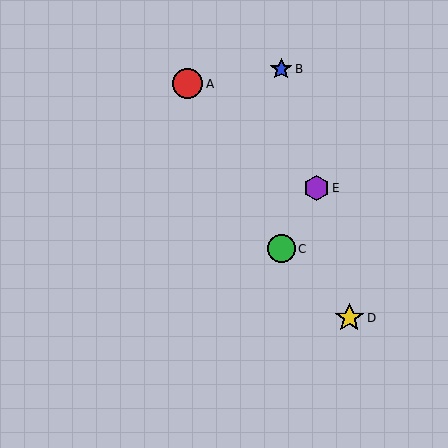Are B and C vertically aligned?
Yes, both are at x≈281.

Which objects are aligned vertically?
Objects B, C are aligned vertically.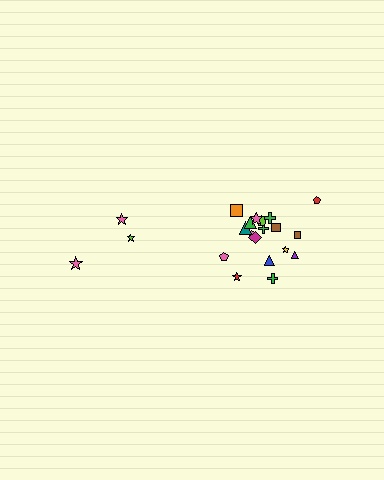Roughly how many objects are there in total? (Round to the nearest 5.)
Roughly 20 objects in total.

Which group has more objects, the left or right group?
The right group.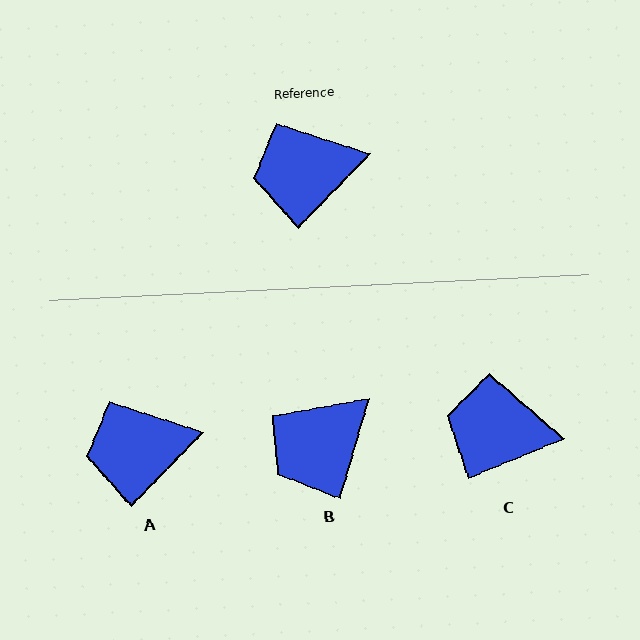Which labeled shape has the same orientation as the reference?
A.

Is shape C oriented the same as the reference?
No, it is off by about 23 degrees.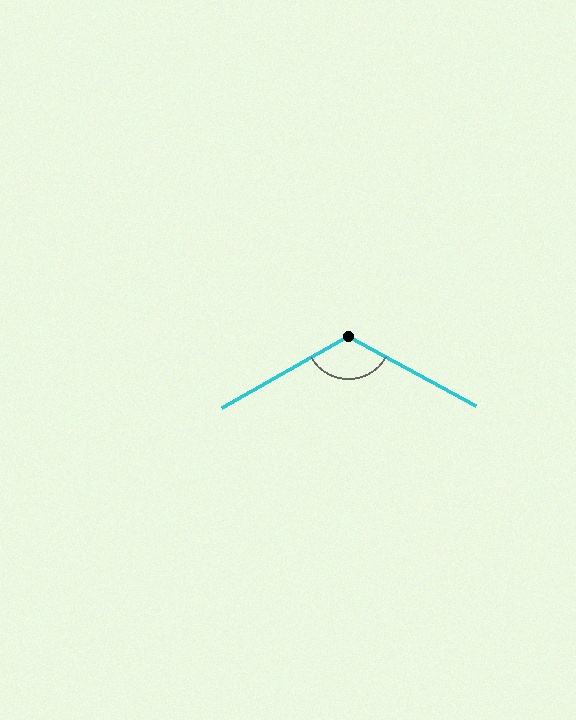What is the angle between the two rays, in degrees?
Approximately 122 degrees.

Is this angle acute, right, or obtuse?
It is obtuse.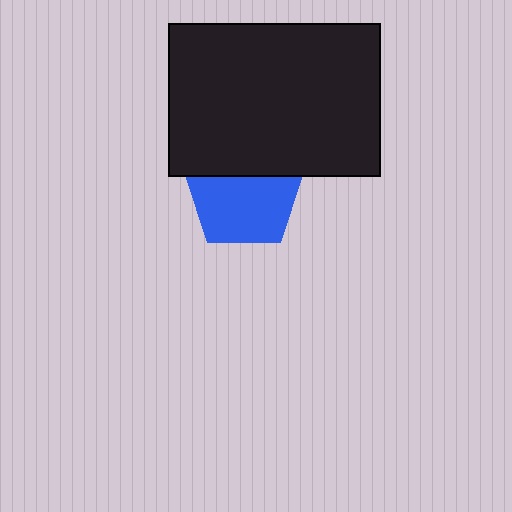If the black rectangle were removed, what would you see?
You would see the complete blue pentagon.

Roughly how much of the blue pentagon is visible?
Most of it is visible (roughly 66%).